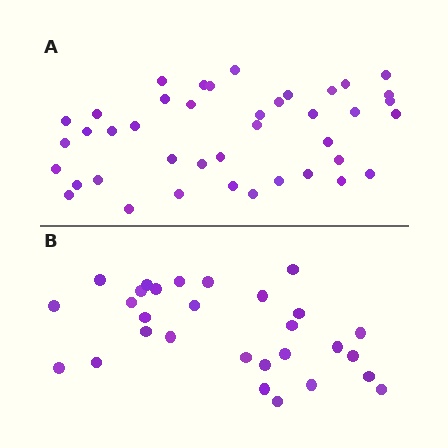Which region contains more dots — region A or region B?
Region A (the top region) has more dots.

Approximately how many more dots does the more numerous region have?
Region A has roughly 12 or so more dots than region B.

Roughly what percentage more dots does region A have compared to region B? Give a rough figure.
About 40% more.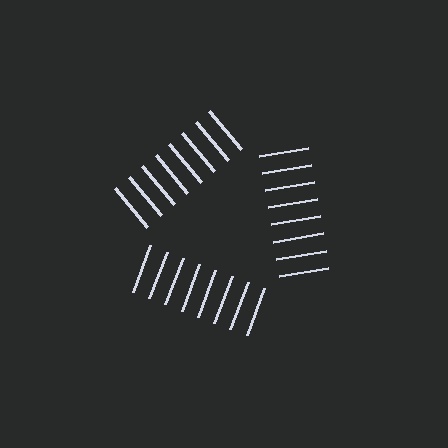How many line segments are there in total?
24 — 8 along each of the 3 edges.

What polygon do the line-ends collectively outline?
An illusory triangle — the line segments terminate on its edges but no continuous stroke is drawn.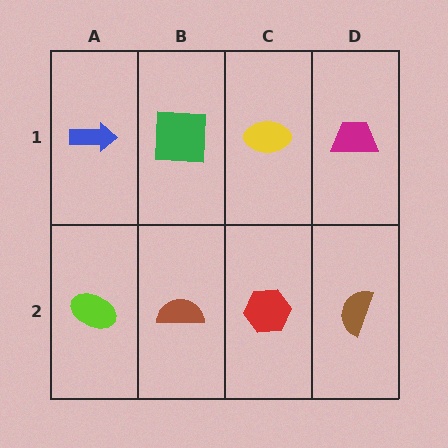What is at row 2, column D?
A brown semicircle.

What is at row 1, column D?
A magenta trapezoid.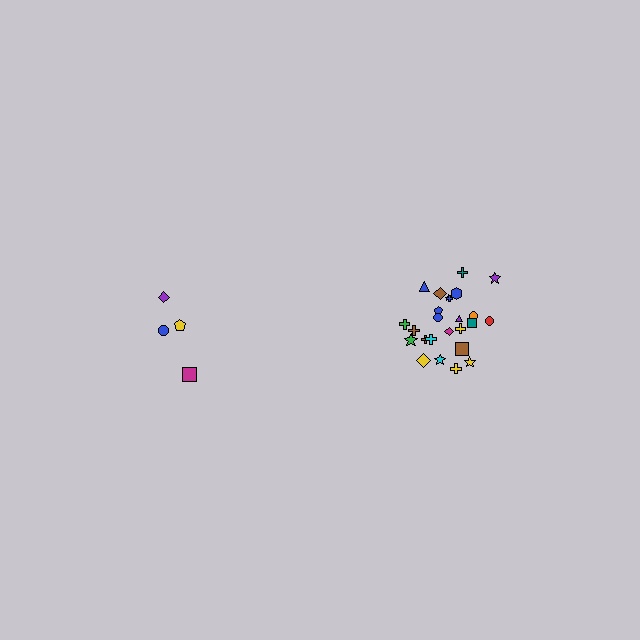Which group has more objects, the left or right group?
The right group.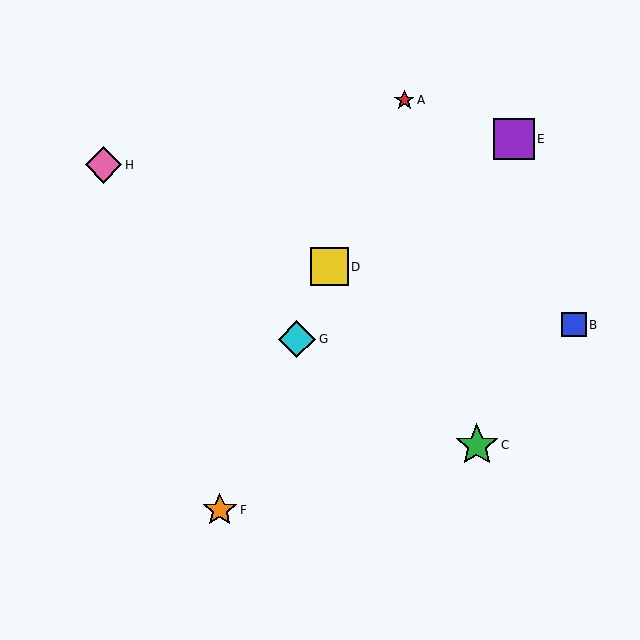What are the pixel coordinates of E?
Object E is at (514, 139).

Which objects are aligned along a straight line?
Objects A, D, F, G are aligned along a straight line.